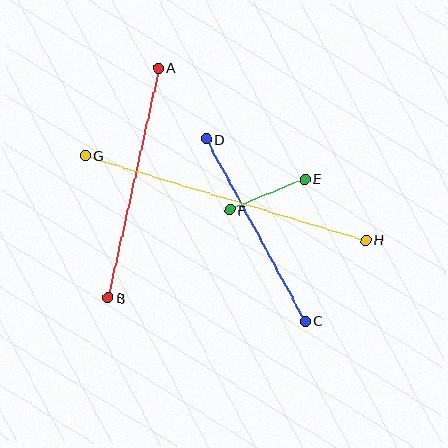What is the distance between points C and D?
The distance is approximately 207 pixels.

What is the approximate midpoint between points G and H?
The midpoint is at approximately (226, 198) pixels.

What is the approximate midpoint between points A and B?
The midpoint is at approximately (133, 183) pixels.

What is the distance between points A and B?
The distance is approximately 235 pixels.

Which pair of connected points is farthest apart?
Points G and H are farthest apart.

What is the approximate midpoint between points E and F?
The midpoint is at approximately (267, 194) pixels.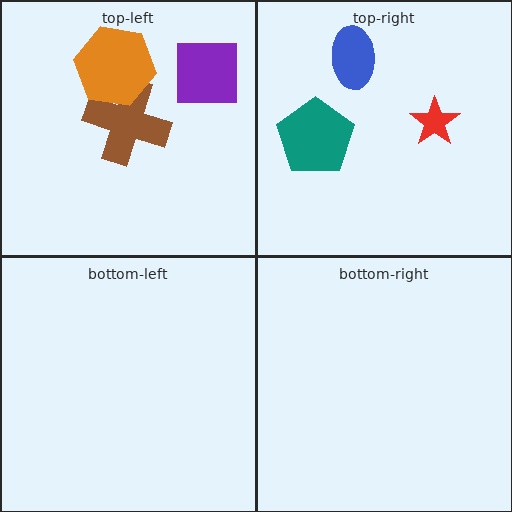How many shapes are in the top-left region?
3.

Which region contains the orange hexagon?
The top-left region.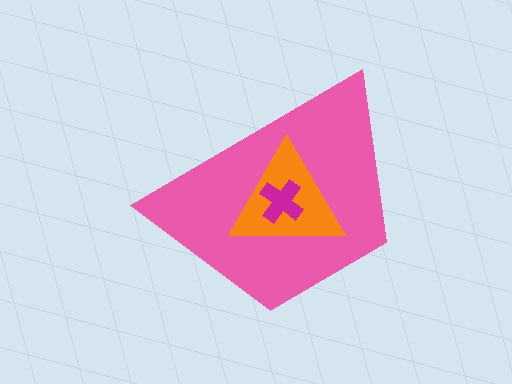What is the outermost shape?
The pink trapezoid.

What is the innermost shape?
The magenta cross.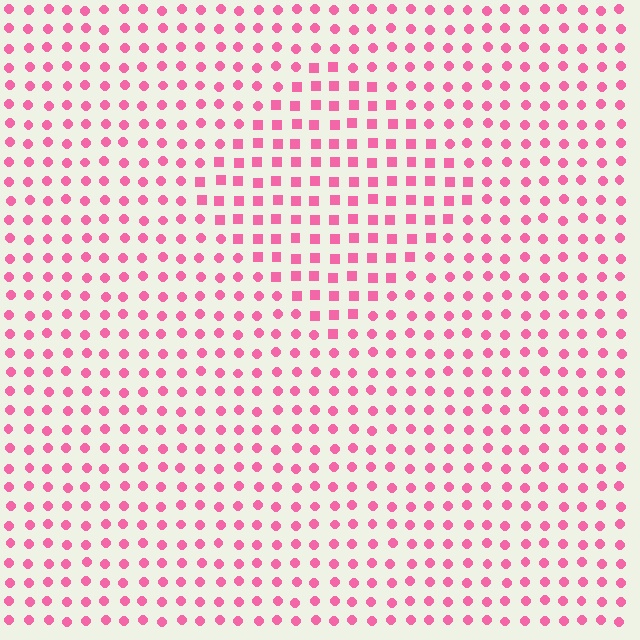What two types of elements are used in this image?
The image uses squares inside the diamond region and circles outside it.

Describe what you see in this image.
The image is filled with small pink elements arranged in a uniform grid. A diamond-shaped region contains squares, while the surrounding area contains circles. The boundary is defined purely by the change in element shape.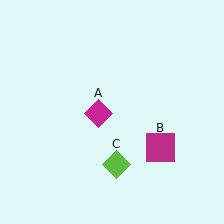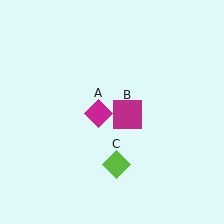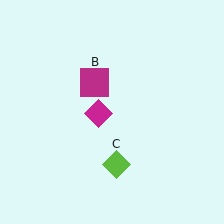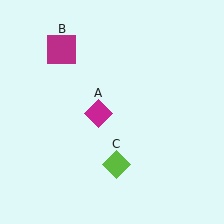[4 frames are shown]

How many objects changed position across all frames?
1 object changed position: magenta square (object B).